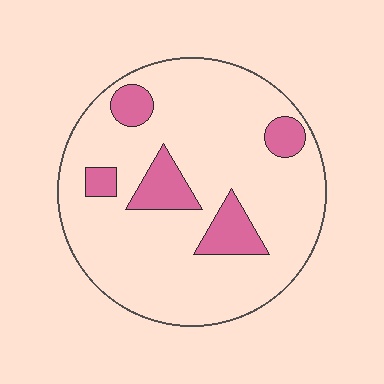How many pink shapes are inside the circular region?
5.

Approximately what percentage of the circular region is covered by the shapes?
Approximately 15%.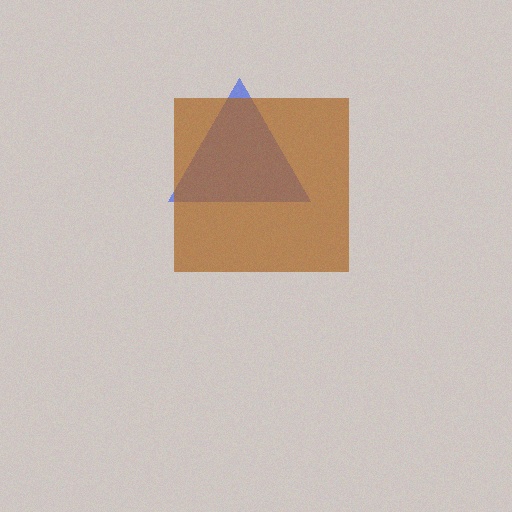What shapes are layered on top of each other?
The layered shapes are: a blue triangle, a brown square.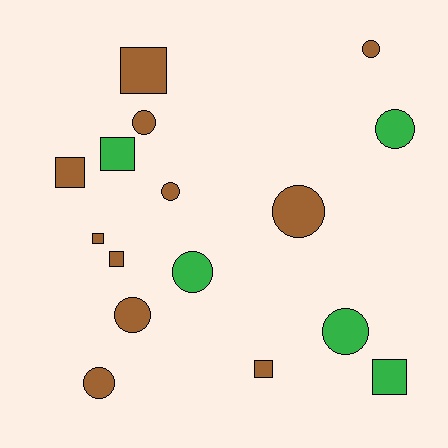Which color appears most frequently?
Brown, with 11 objects.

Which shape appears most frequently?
Circle, with 9 objects.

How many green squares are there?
There are 2 green squares.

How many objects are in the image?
There are 16 objects.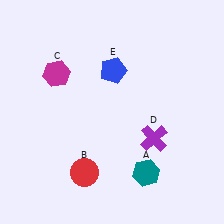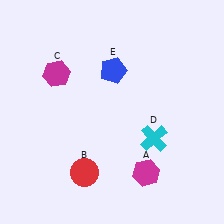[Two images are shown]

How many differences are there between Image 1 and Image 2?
There are 2 differences between the two images.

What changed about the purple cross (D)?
In Image 1, D is purple. In Image 2, it changed to cyan.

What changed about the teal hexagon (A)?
In Image 1, A is teal. In Image 2, it changed to magenta.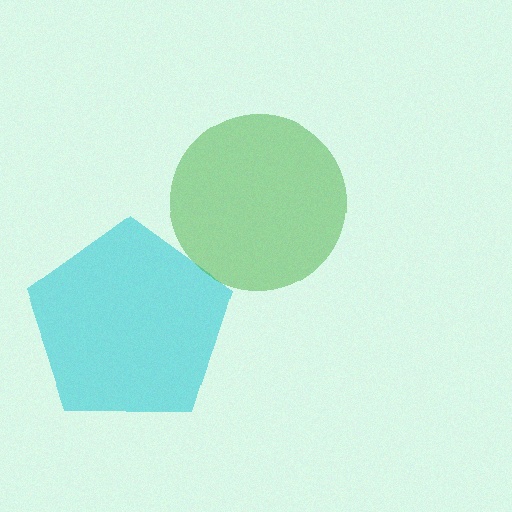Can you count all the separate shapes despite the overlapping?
Yes, there are 2 separate shapes.